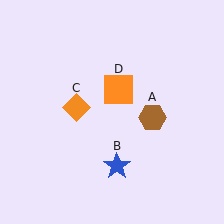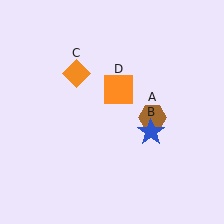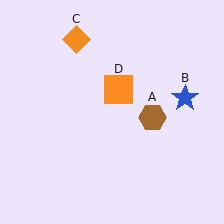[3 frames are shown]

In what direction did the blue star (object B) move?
The blue star (object B) moved up and to the right.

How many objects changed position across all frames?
2 objects changed position: blue star (object B), orange diamond (object C).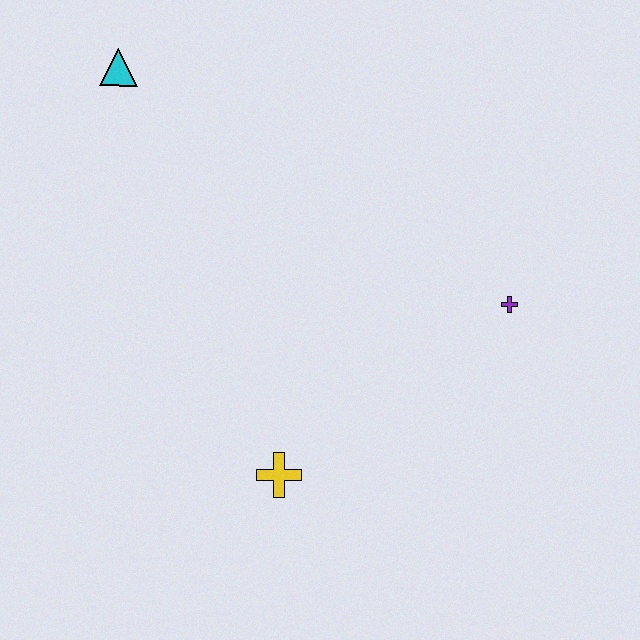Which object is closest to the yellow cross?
The purple cross is closest to the yellow cross.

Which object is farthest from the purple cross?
The cyan triangle is farthest from the purple cross.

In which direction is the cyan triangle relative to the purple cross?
The cyan triangle is to the left of the purple cross.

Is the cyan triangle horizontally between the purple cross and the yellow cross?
No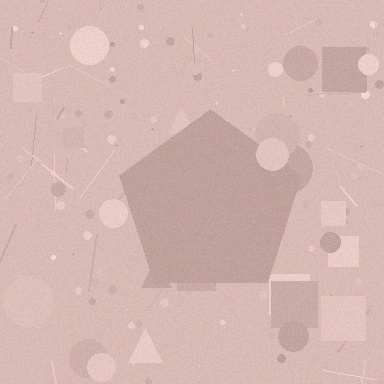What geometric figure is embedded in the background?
A pentagon is embedded in the background.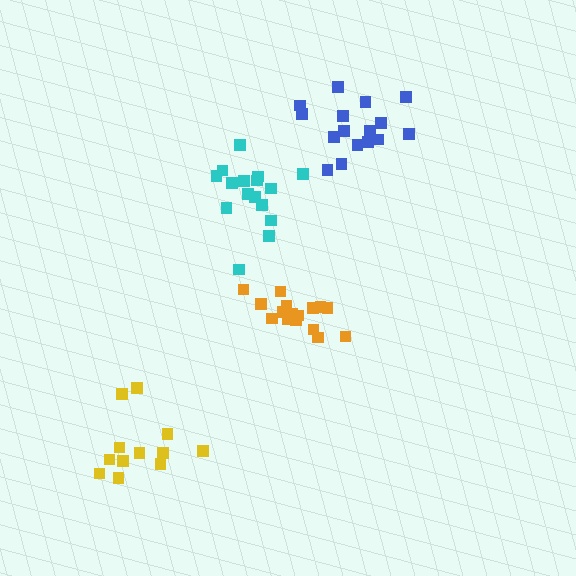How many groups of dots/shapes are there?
There are 4 groups.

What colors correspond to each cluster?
The clusters are colored: orange, cyan, yellow, blue.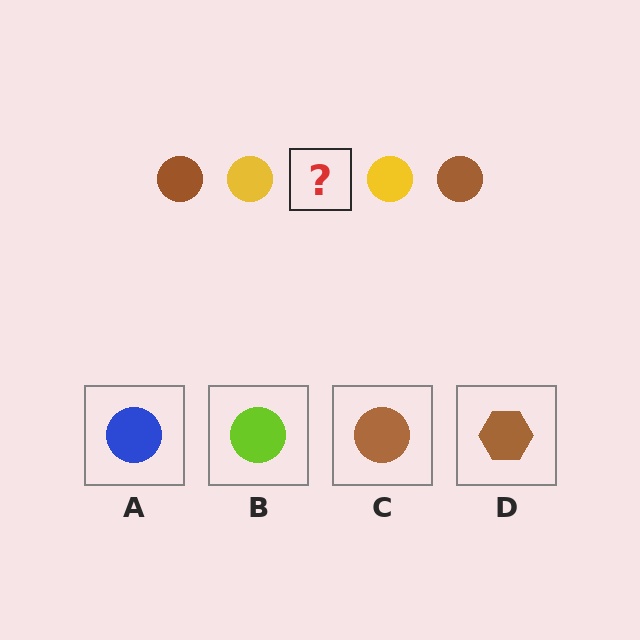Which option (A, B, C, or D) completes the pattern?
C.